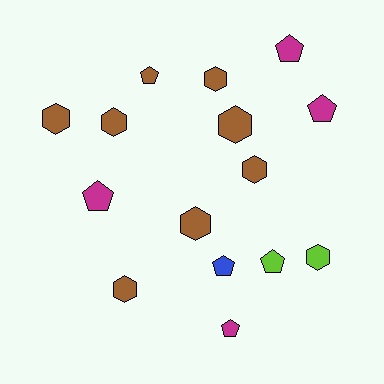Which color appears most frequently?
Brown, with 8 objects.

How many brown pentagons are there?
There is 1 brown pentagon.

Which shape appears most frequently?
Hexagon, with 8 objects.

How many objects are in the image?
There are 15 objects.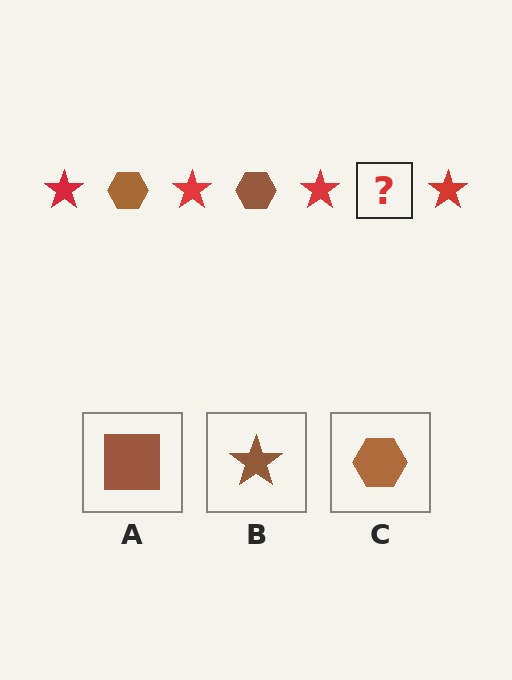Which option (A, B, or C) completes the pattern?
C.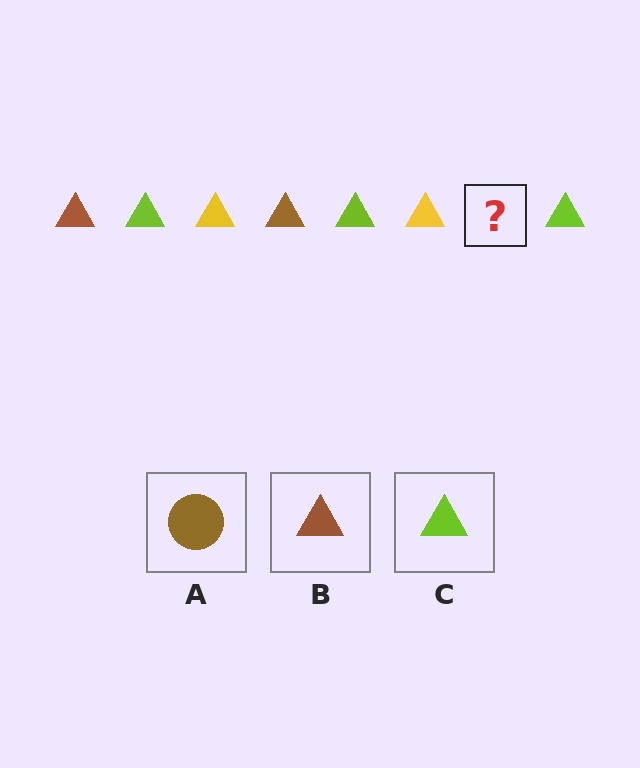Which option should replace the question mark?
Option B.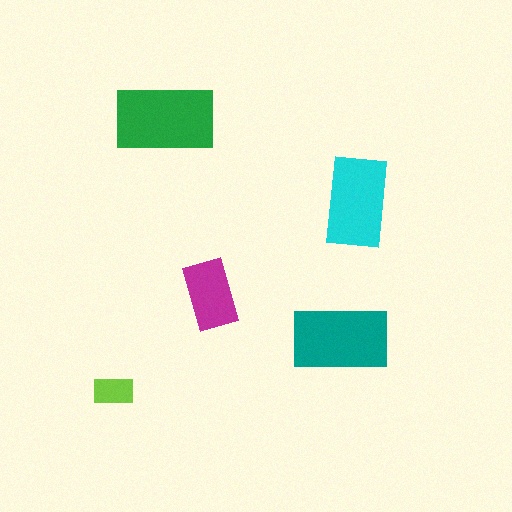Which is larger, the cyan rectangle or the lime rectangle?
The cyan one.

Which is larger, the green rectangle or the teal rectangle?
The green one.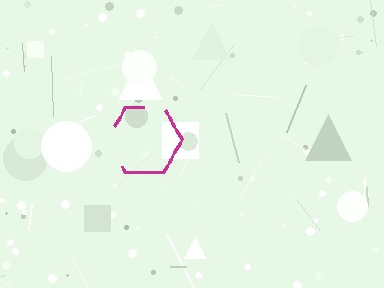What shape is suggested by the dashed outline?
The dashed outline suggests a hexagon.